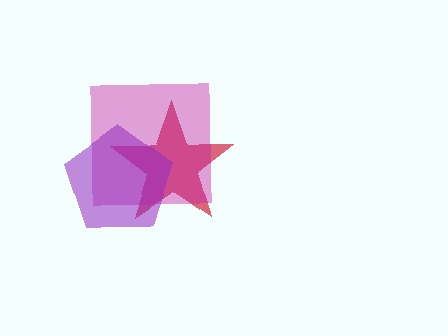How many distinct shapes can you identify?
There are 3 distinct shapes: a red star, a magenta square, a purple pentagon.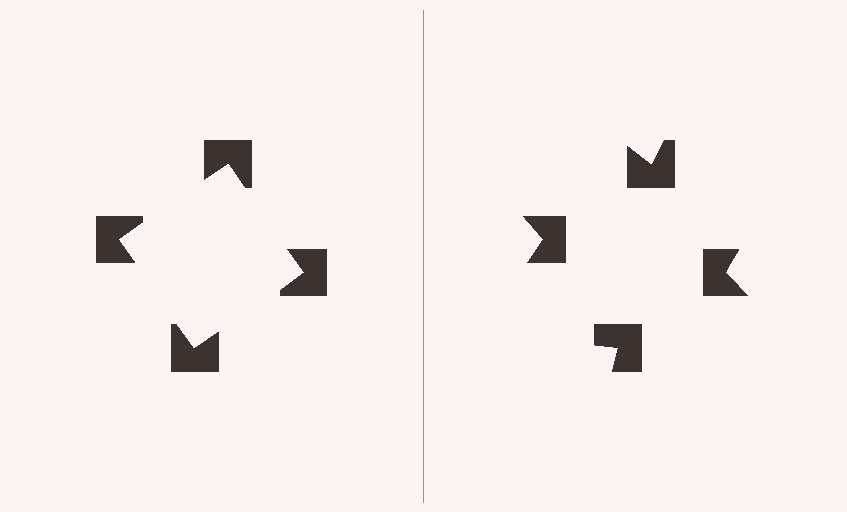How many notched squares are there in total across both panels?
8 — 4 on each side.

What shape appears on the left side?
An illusory square.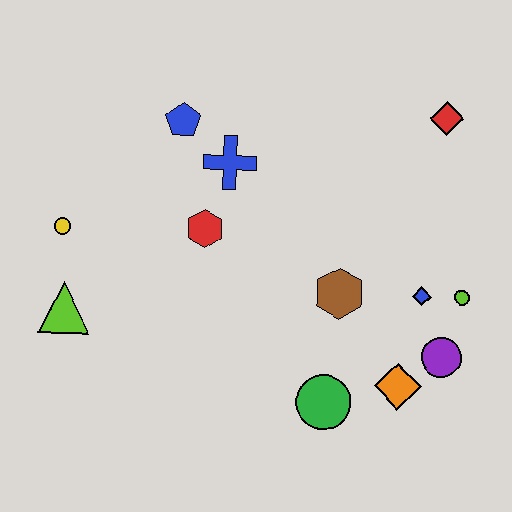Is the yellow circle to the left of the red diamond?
Yes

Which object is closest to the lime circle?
The blue diamond is closest to the lime circle.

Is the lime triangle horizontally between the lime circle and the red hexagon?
No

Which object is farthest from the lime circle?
The yellow circle is farthest from the lime circle.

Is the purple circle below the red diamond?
Yes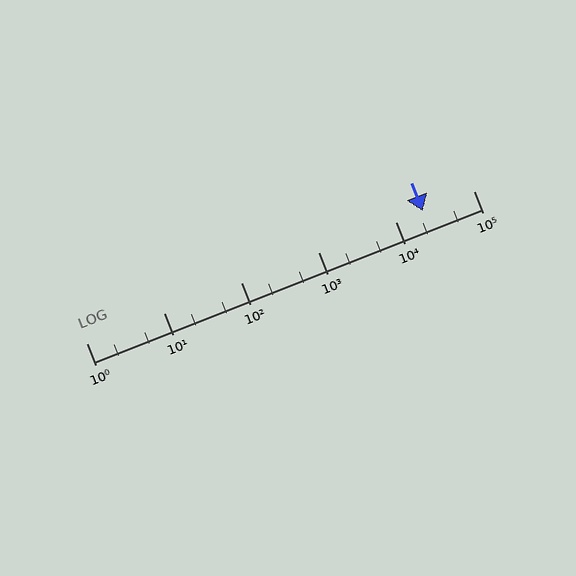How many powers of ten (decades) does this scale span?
The scale spans 5 decades, from 1 to 100000.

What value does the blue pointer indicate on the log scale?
The pointer indicates approximately 22000.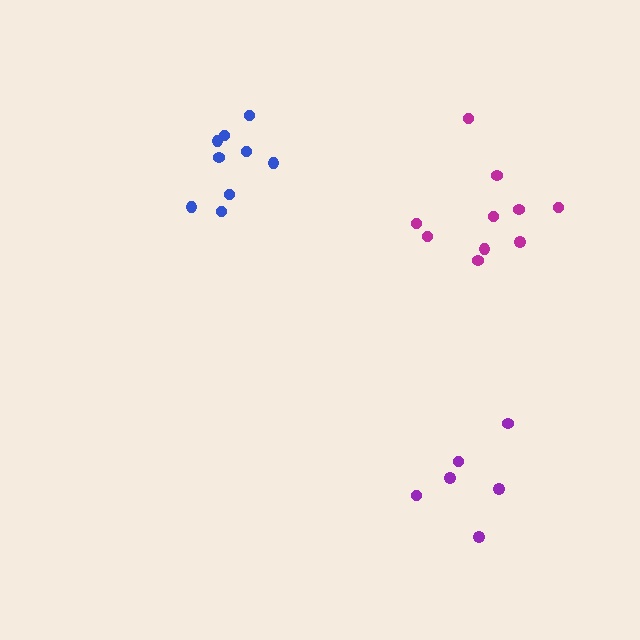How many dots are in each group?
Group 1: 9 dots, Group 2: 10 dots, Group 3: 6 dots (25 total).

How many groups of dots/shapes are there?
There are 3 groups.